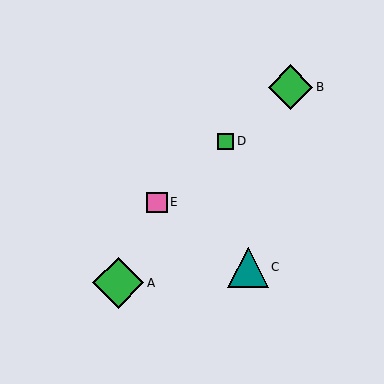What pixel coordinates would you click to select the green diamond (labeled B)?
Click at (291, 87) to select the green diamond B.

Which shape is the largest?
The green diamond (labeled A) is the largest.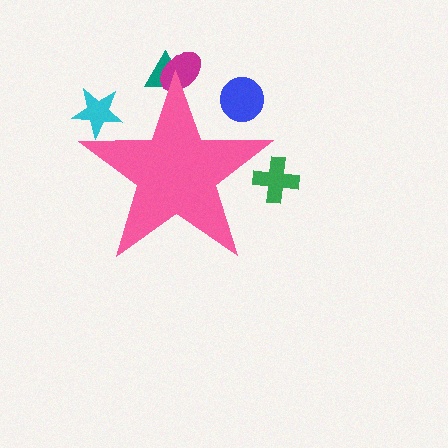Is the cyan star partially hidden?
Yes, the cyan star is partially hidden behind the pink star.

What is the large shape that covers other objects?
A pink star.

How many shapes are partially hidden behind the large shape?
5 shapes are partially hidden.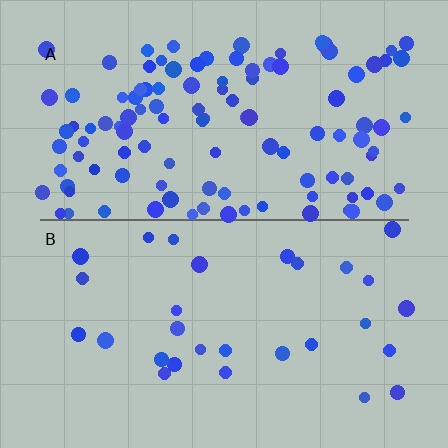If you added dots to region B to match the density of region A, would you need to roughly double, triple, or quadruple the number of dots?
Approximately quadruple.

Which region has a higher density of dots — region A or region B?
A (the top).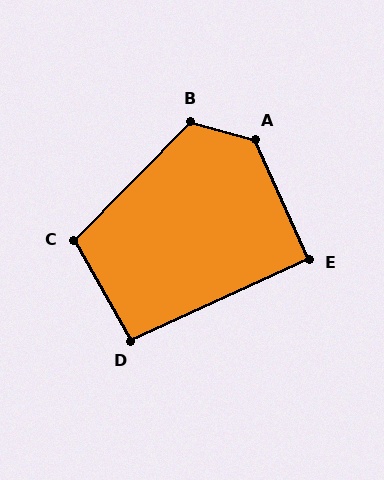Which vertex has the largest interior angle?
A, at approximately 130 degrees.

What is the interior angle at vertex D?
Approximately 95 degrees (approximately right).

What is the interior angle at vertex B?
Approximately 119 degrees (obtuse).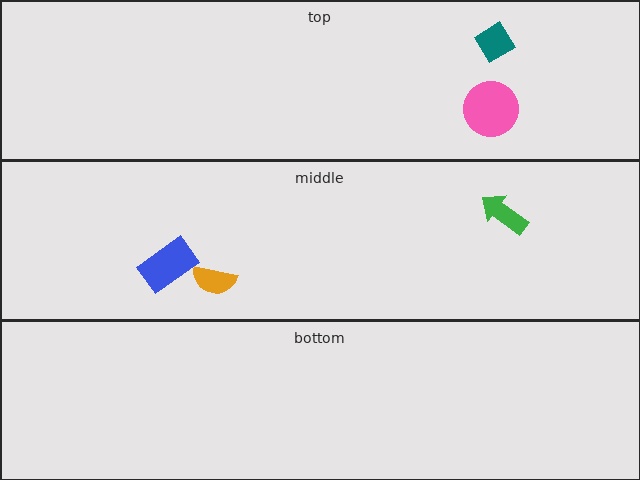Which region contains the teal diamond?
The top region.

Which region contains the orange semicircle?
The middle region.